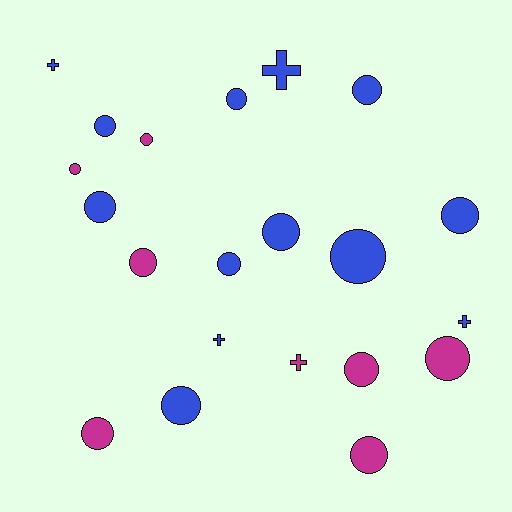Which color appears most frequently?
Blue, with 13 objects.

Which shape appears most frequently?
Circle, with 16 objects.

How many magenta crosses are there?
There is 1 magenta cross.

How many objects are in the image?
There are 21 objects.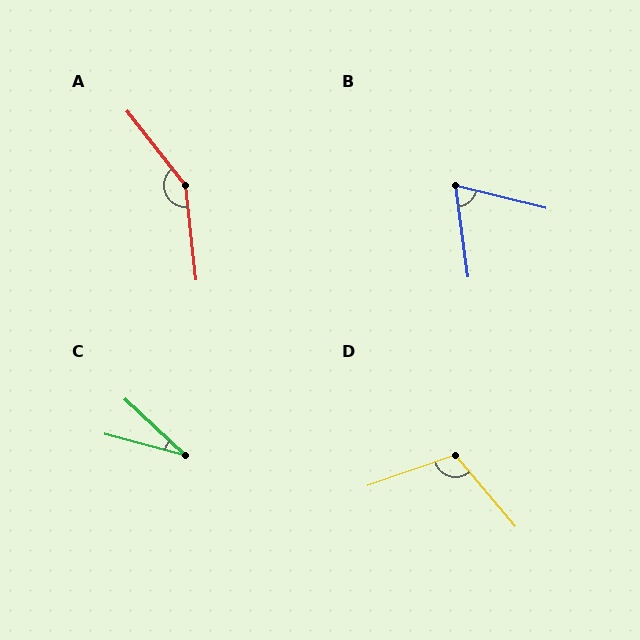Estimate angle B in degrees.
Approximately 69 degrees.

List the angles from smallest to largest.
C (28°), B (69°), D (111°), A (148°).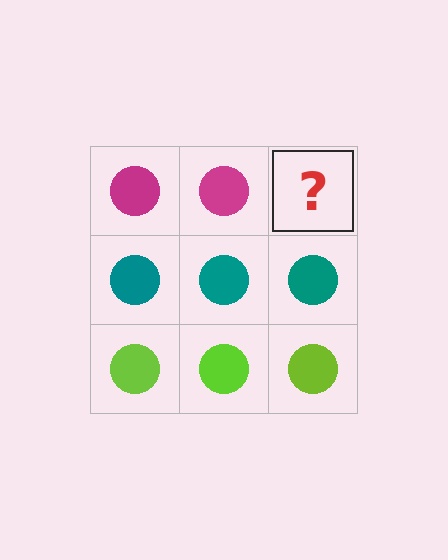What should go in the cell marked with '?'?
The missing cell should contain a magenta circle.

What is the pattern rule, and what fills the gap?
The rule is that each row has a consistent color. The gap should be filled with a magenta circle.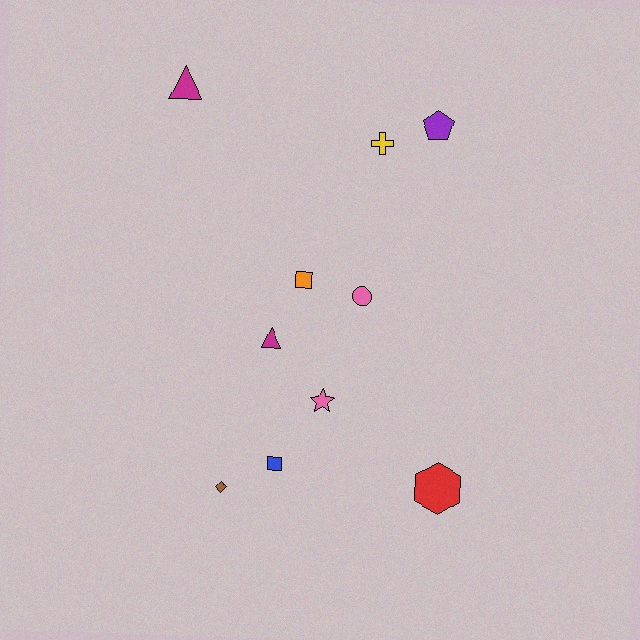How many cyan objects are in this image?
There are no cyan objects.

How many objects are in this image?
There are 10 objects.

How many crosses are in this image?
There is 1 cross.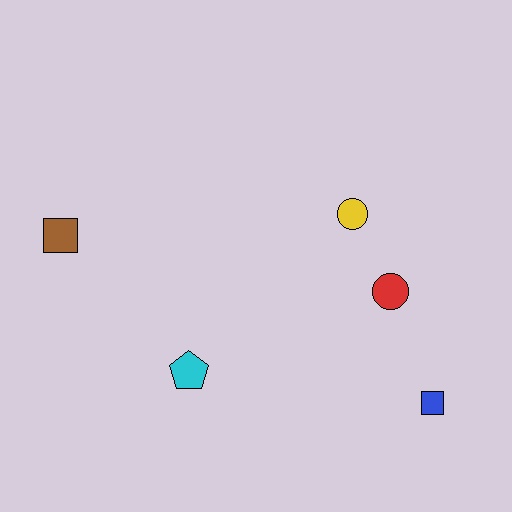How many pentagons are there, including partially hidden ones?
There is 1 pentagon.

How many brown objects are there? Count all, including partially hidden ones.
There is 1 brown object.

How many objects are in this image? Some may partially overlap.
There are 5 objects.